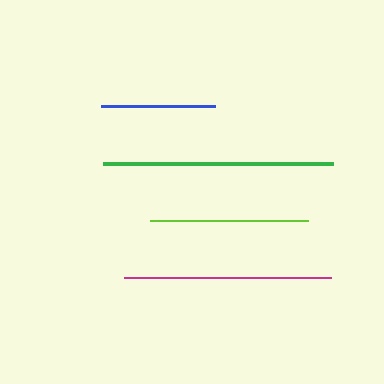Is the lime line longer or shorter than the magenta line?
The magenta line is longer than the lime line.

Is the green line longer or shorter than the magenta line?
The green line is longer than the magenta line.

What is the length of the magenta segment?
The magenta segment is approximately 207 pixels long.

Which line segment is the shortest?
The blue line is the shortest at approximately 114 pixels.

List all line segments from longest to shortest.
From longest to shortest: green, magenta, lime, blue.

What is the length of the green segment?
The green segment is approximately 230 pixels long.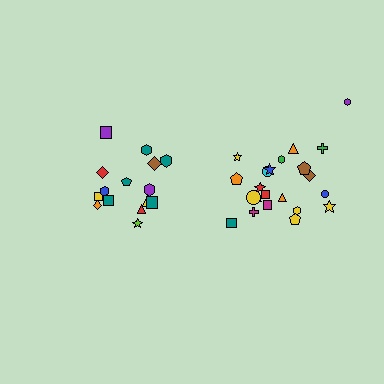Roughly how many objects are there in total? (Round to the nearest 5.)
Roughly 35 objects in total.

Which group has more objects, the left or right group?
The right group.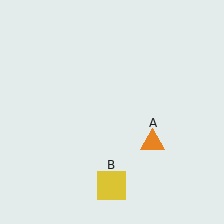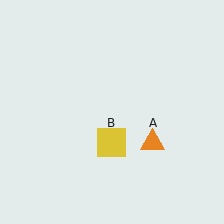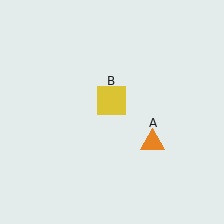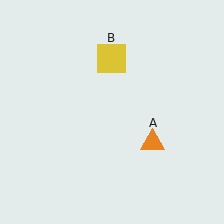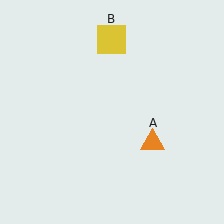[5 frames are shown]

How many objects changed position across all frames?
1 object changed position: yellow square (object B).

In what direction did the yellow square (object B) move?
The yellow square (object B) moved up.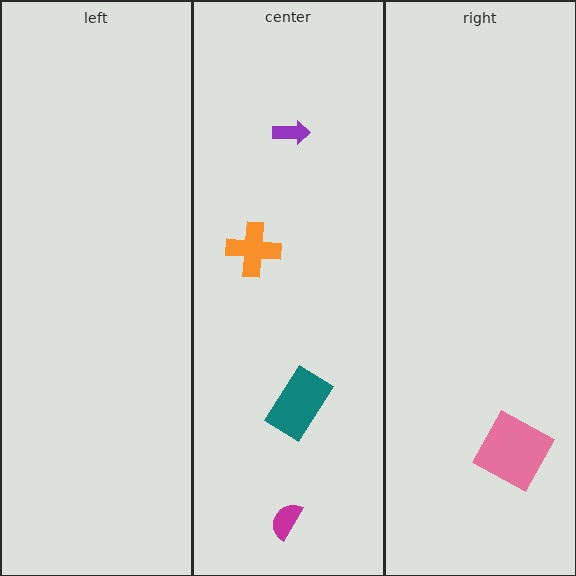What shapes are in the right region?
The pink square.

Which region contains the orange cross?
The center region.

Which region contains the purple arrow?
The center region.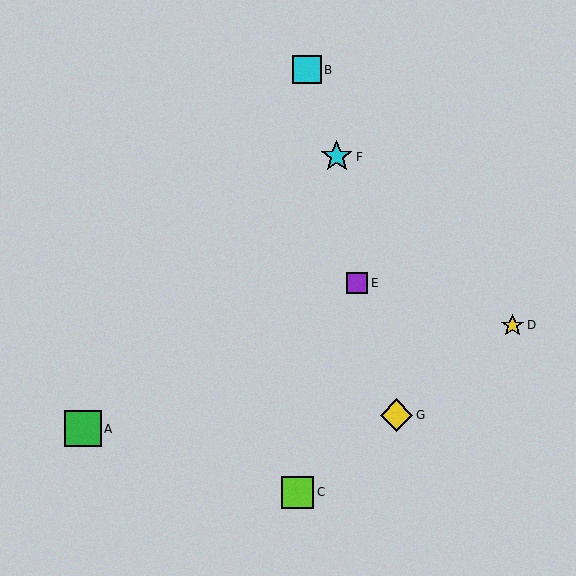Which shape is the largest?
The green square (labeled A) is the largest.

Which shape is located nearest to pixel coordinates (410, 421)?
The yellow diamond (labeled G) at (397, 415) is nearest to that location.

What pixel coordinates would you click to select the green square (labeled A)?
Click at (83, 429) to select the green square A.